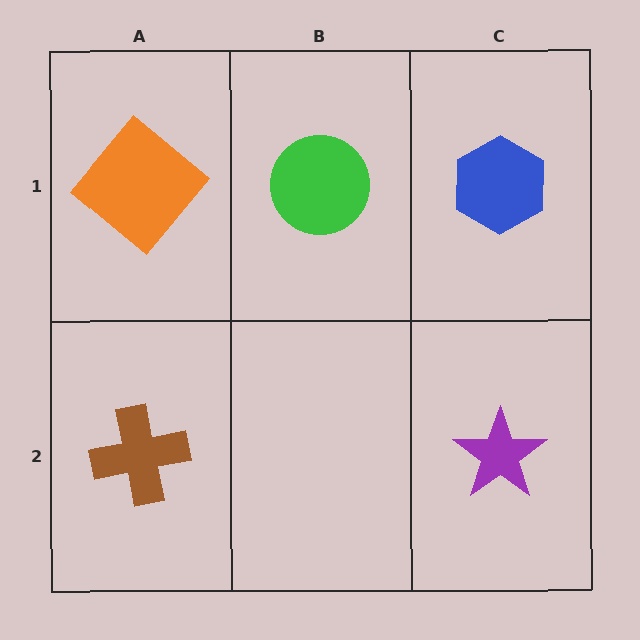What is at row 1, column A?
An orange diamond.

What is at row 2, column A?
A brown cross.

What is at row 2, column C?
A purple star.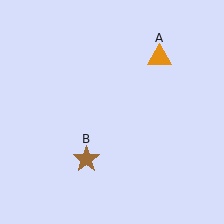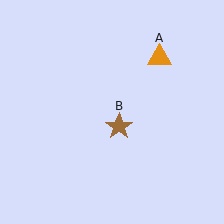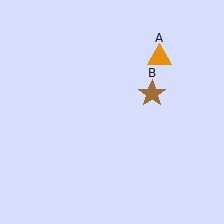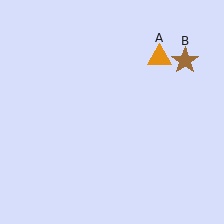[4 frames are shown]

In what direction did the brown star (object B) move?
The brown star (object B) moved up and to the right.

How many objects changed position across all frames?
1 object changed position: brown star (object B).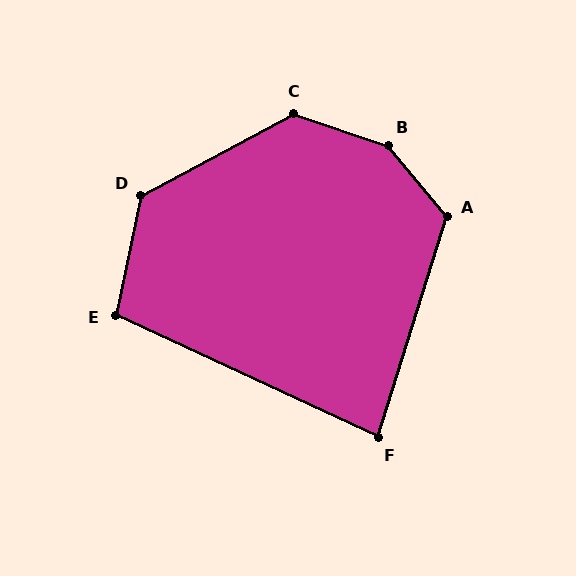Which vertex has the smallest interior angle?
F, at approximately 82 degrees.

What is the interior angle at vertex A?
Approximately 123 degrees (obtuse).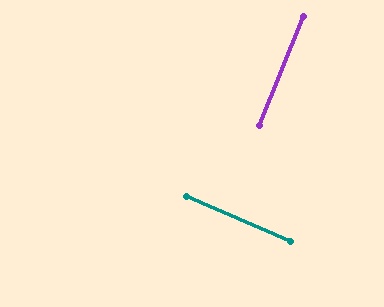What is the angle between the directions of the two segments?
Approximately 89 degrees.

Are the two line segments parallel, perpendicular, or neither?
Perpendicular — they meet at approximately 89°.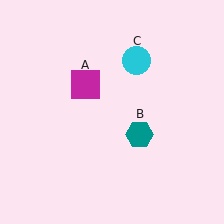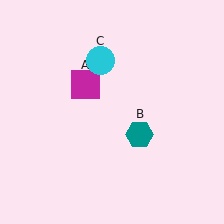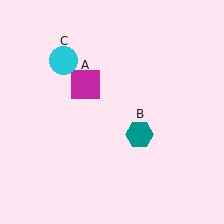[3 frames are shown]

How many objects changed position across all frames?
1 object changed position: cyan circle (object C).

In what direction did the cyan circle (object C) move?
The cyan circle (object C) moved left.